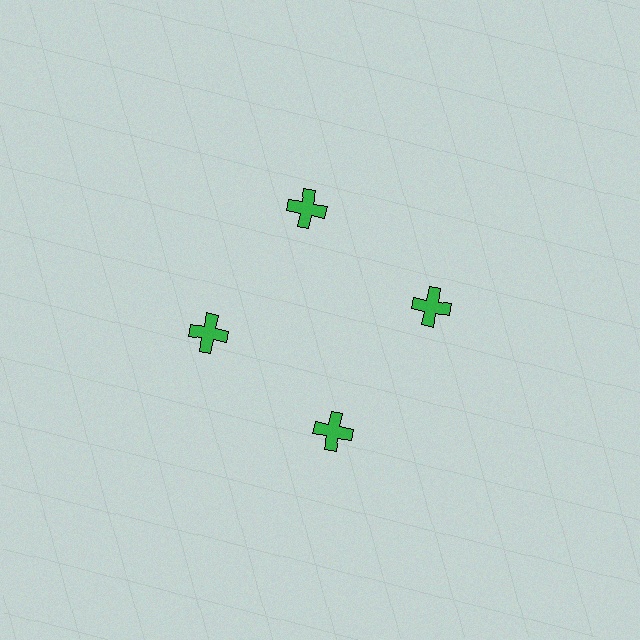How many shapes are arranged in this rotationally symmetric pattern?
There are 4 shapes, arranged in 4 groups of 1.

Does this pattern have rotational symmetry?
Yes, this pattern has 4-fold rotational symmetry. It looks the same after rotating 90 degrees around the center.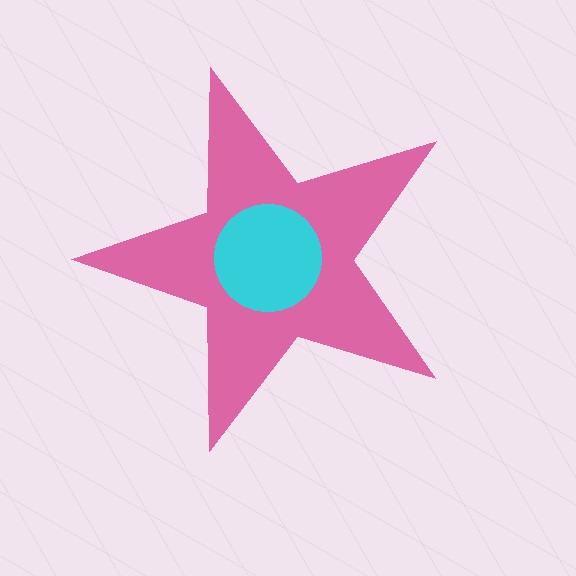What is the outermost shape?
The pink star.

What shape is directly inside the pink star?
The cyan circle.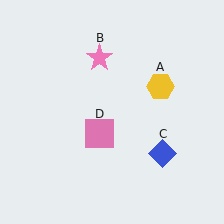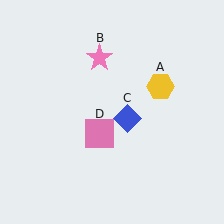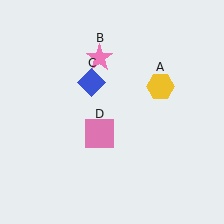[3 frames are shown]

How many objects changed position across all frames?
1 object changed position: blue diamond (object C).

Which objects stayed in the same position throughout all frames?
Yellow hexagon (object A) and pink star (object B) and pink square (object D) remained stationary.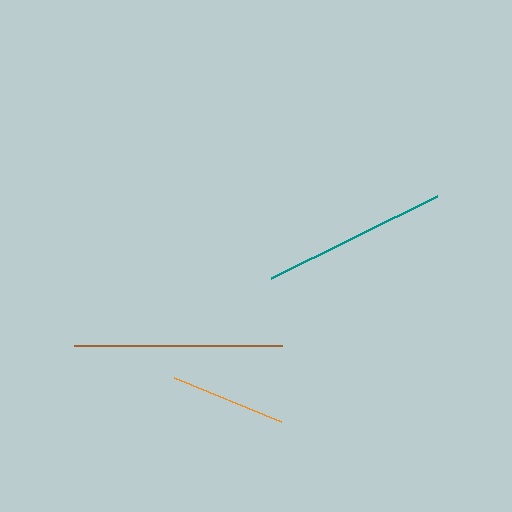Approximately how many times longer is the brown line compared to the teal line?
The brown line is approximately 1.1 times the length of the teal line.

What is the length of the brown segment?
The brown segment is approximately 208 pixels long.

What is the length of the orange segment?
The orange segment is approximately 116 pixels long.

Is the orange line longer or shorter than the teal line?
The teal line is longer than the orange line.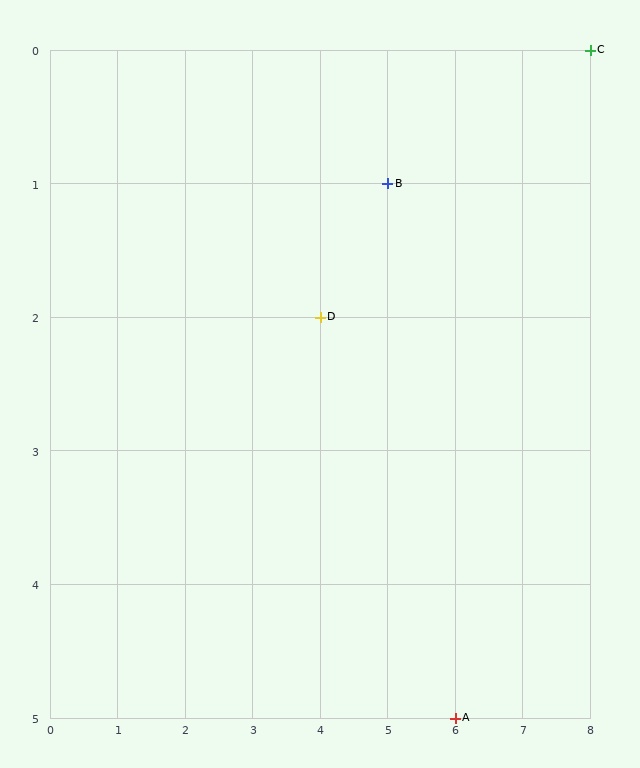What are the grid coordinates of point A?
Point A is at grid coordinates (6, 5).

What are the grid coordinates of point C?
Point C is at grid coordinates (8, 0).